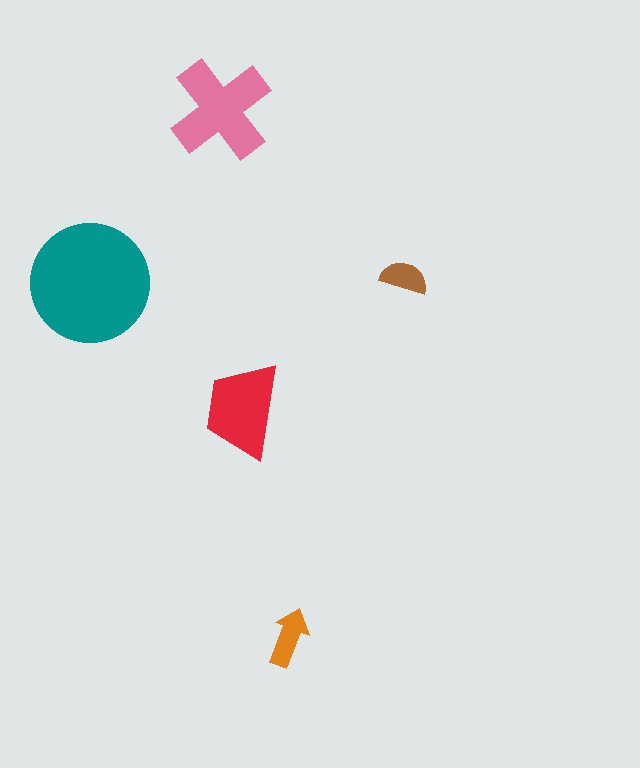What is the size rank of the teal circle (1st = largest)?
1st.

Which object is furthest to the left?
The teal circle is leftmost.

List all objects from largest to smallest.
The teal circle, the pink cross, the red trapezoid, the orange arrow, the brown semicircle.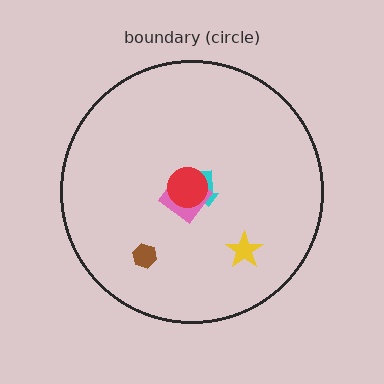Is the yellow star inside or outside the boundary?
Inside.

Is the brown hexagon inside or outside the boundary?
Inside.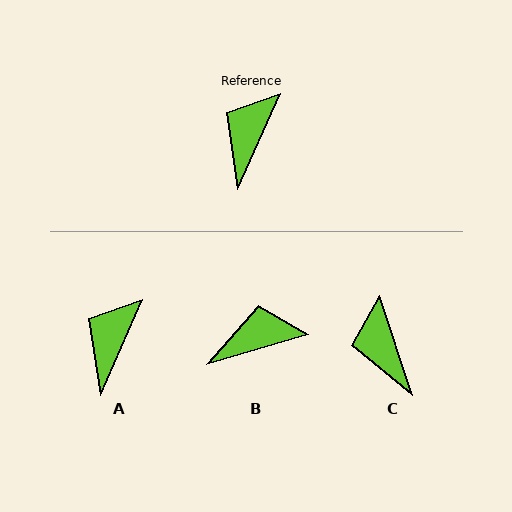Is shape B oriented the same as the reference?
No, it is off by about 50 degrees.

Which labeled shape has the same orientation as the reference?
A.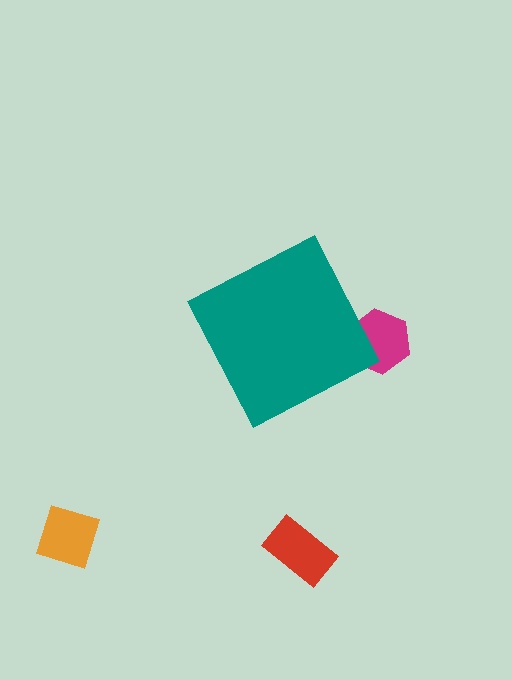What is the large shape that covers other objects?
A teal diamond.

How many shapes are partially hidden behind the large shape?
1 shape is partially hidden.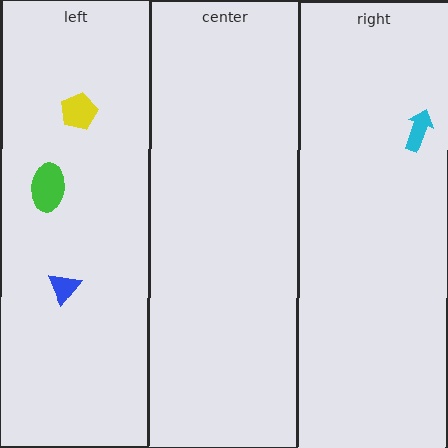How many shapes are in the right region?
1.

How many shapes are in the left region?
3.